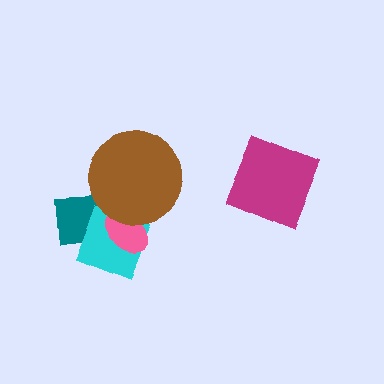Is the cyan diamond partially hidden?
Yes, it is partially covered by another shape.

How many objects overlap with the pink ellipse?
3 objects overlap with the pink ellipse.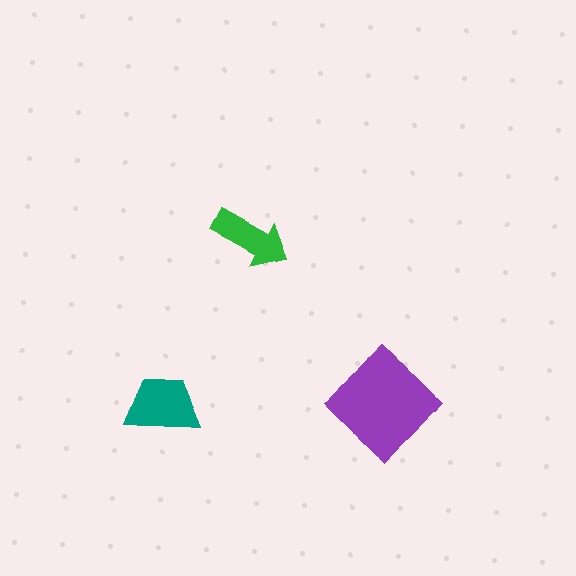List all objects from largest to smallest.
The purple diamond, the teal trapezoid, the green arrow.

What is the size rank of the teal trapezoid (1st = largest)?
2nd.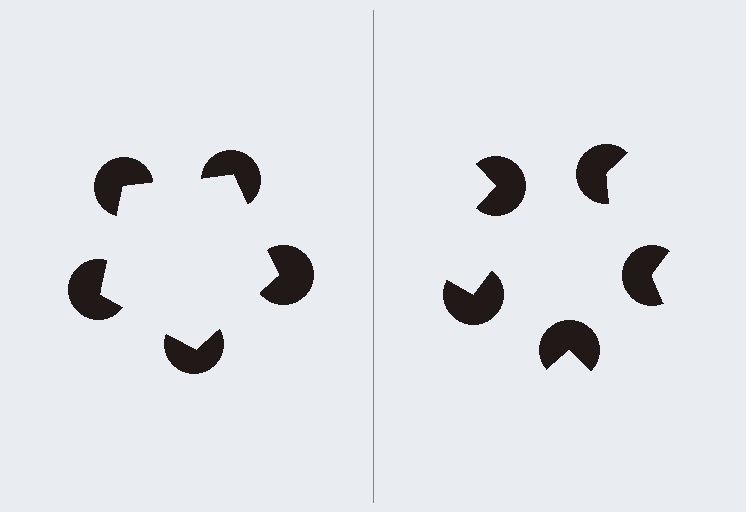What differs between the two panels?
The pac-man discs are positioned identically on both sides; only the wedge orientations differ. On the left they align to a pentagon; on the right they are misaligned.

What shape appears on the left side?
An illusory pentagon.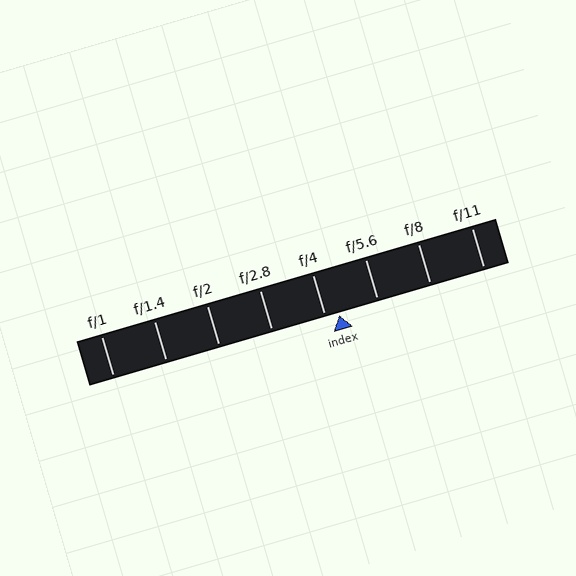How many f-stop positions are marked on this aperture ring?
There are 8 f-stop positions marked.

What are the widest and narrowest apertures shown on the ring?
The widest aperture shown is f/1 and the narrowest is f/11.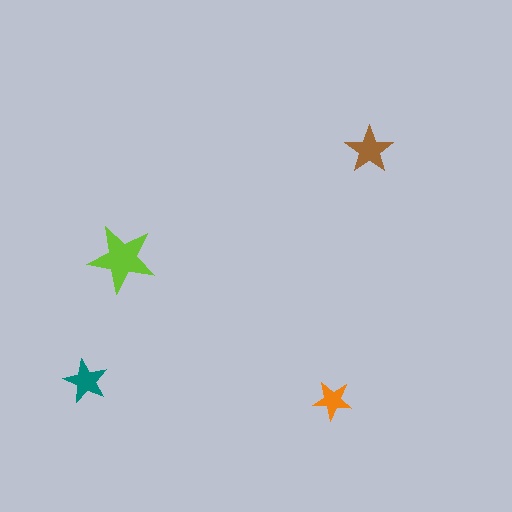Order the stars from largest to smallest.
the lime one, the brown one, the teal one, the orange one.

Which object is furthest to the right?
The brown star is rightmost.